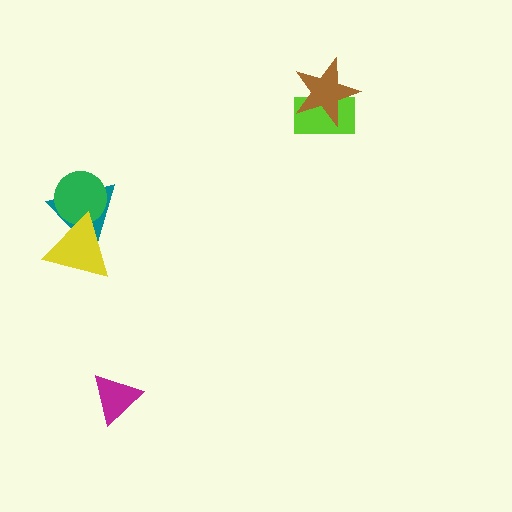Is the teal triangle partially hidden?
Yes, it is partially covered by another shape.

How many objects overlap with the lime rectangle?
1 object overlaps with the lime rectangle.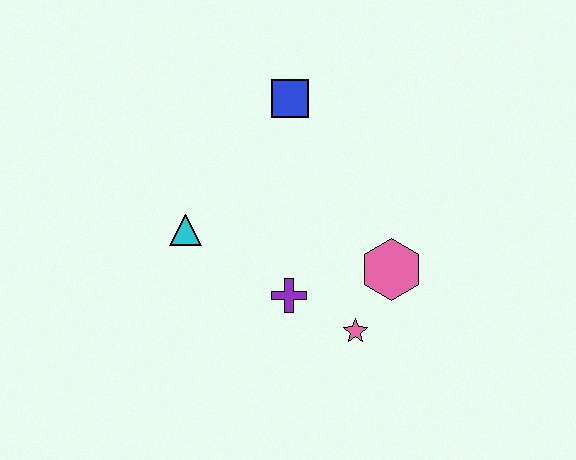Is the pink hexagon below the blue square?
Yes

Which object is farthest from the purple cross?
The blue square is farthest from the purple cross.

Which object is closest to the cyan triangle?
The purple cross is closest to the cyan triangle.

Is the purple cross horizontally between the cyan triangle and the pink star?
Yes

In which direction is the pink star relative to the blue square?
The pink star is below the blue square.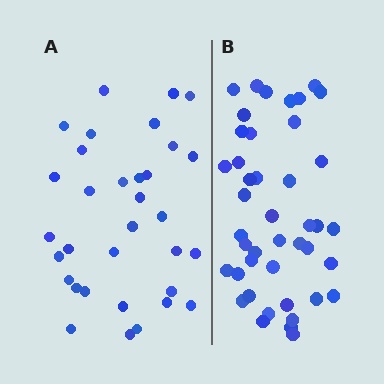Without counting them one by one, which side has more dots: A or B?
Region B (the right region) has more dots.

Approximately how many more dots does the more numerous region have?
Region B has roughly 10 or so more dots than region A.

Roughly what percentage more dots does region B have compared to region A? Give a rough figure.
About 30% more.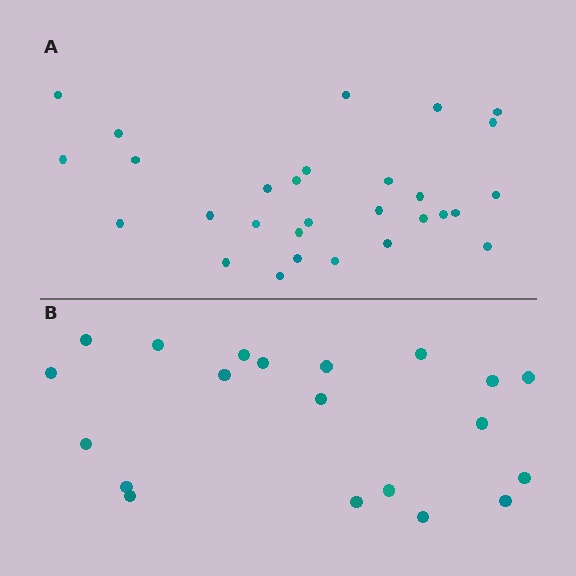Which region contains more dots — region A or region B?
Region A (the top region) has more dots.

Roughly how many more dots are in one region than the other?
Region A has roughly 8 or so more dots than region B.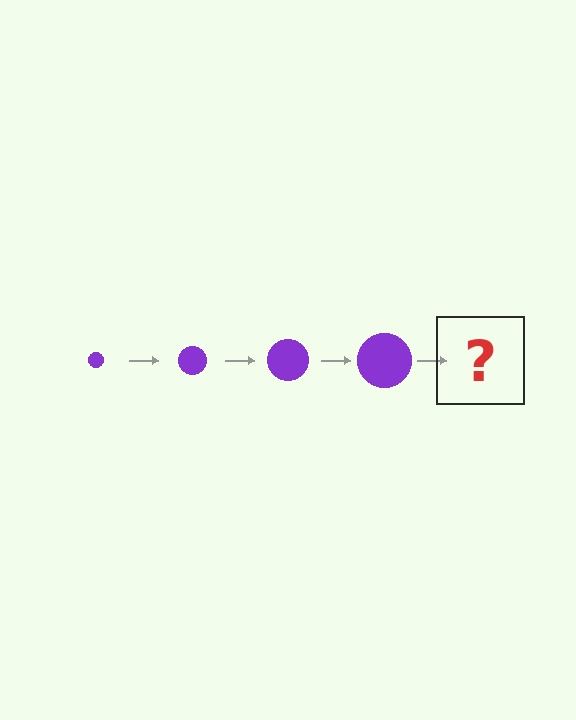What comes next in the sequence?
The next element should be a purple circle, larger than the previous one.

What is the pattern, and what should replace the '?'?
The pattern is that the circle gets progressively larger each step. The '?' should be a purple circle, larger than the previous one.